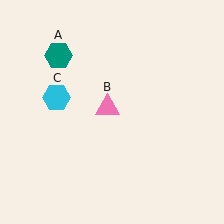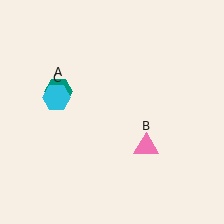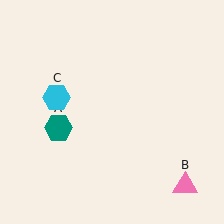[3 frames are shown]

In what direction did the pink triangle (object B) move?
The pink triangle (object B) moved down and to the right.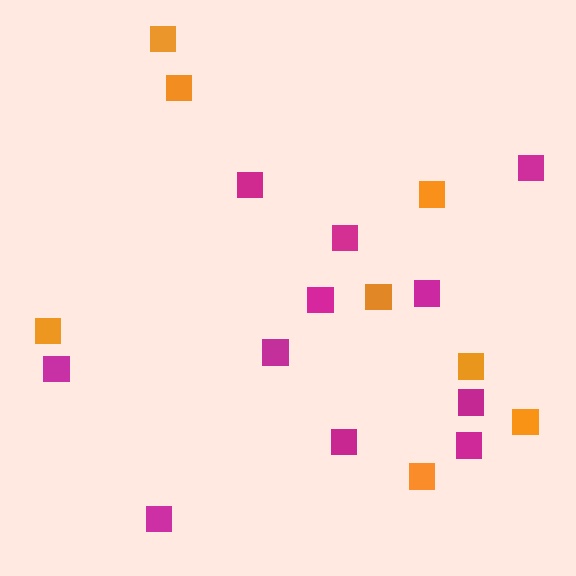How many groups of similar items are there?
There are 2 groups: one group of orange squares (8) and one group of magenta squares (11).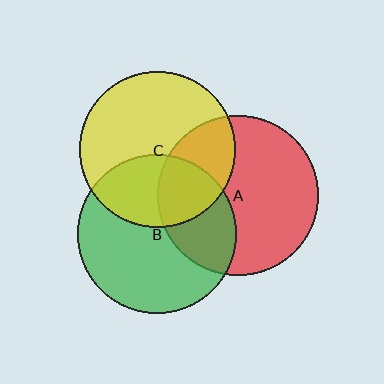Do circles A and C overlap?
Yes.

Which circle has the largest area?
Circle A (red).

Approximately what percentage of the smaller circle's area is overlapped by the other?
Approximately 30%.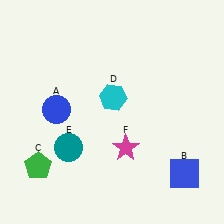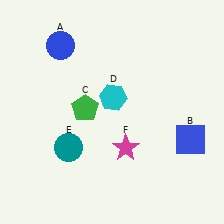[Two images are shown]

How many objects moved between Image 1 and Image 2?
3 objects moved between the two images.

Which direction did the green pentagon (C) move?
The green pentagon (C) moved up.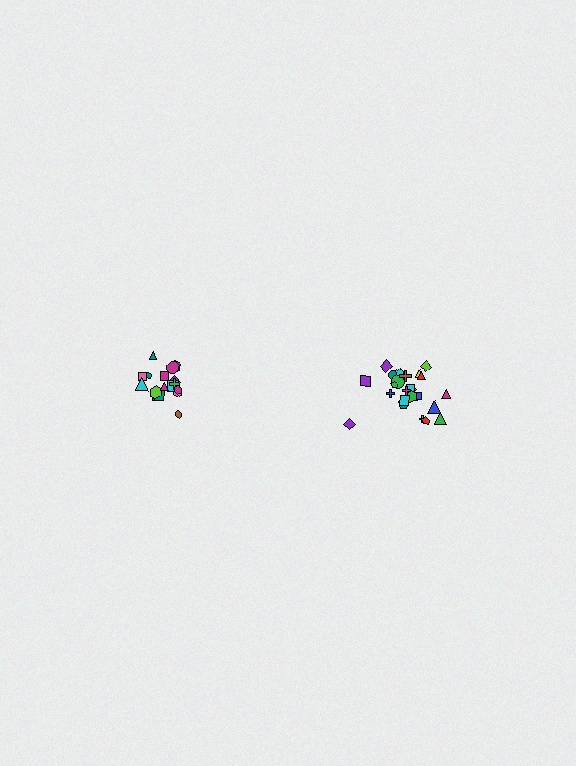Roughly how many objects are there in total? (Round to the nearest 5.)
Roughly 45 objects in total.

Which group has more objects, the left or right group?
The right group.